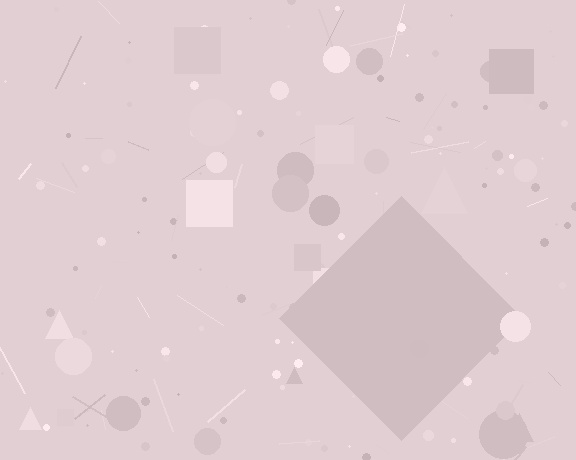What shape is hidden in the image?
A diamond is hidden in the image.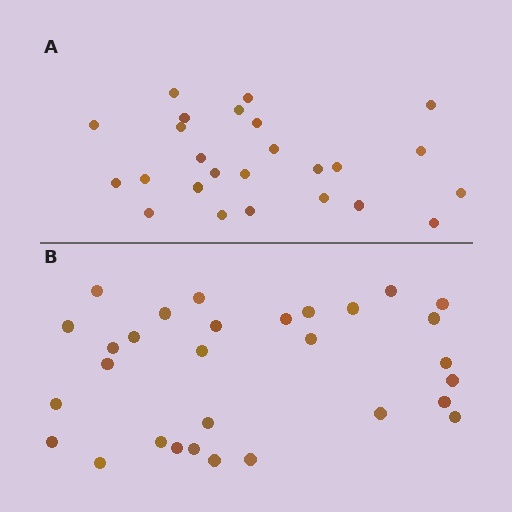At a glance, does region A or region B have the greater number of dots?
Region B (the bottom region) has more dots.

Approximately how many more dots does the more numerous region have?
Region B has about 5 more dots than region A.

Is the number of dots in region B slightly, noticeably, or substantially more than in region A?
Region B has only slightly more — the two regions are fairly close. The ratio is roughly 1.2 to 1.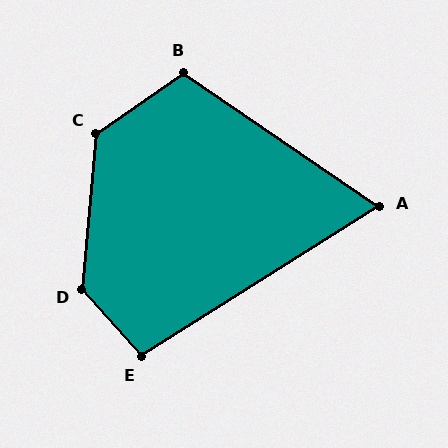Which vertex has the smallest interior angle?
A, at approximately 67 degrees.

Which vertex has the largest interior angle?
D, at approximately 133 degrees.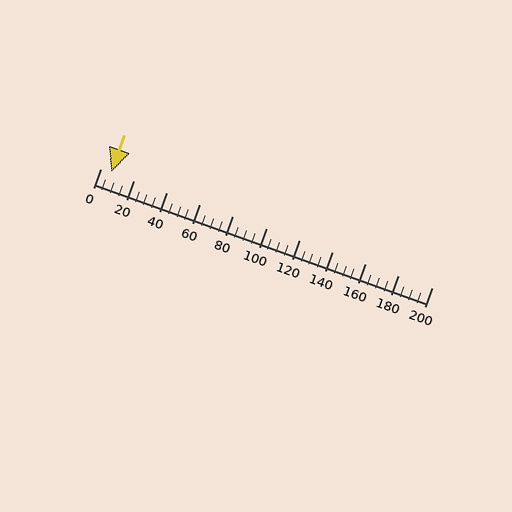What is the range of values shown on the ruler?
The ruler shows values from 0 to 200.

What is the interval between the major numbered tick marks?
The major tick marks are spaced 20 units apart.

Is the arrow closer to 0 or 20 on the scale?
The arrow is closer to 0.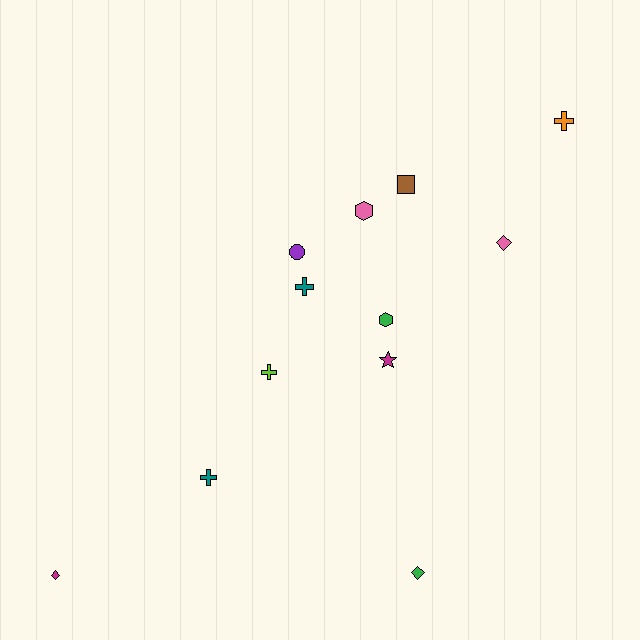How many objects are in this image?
There are 12 objects.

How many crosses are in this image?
There are 4 crosses.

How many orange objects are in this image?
There is 1 orange object.